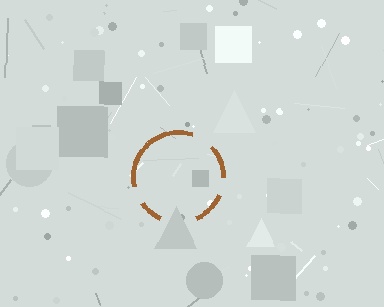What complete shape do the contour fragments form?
The contour fragments form a circle.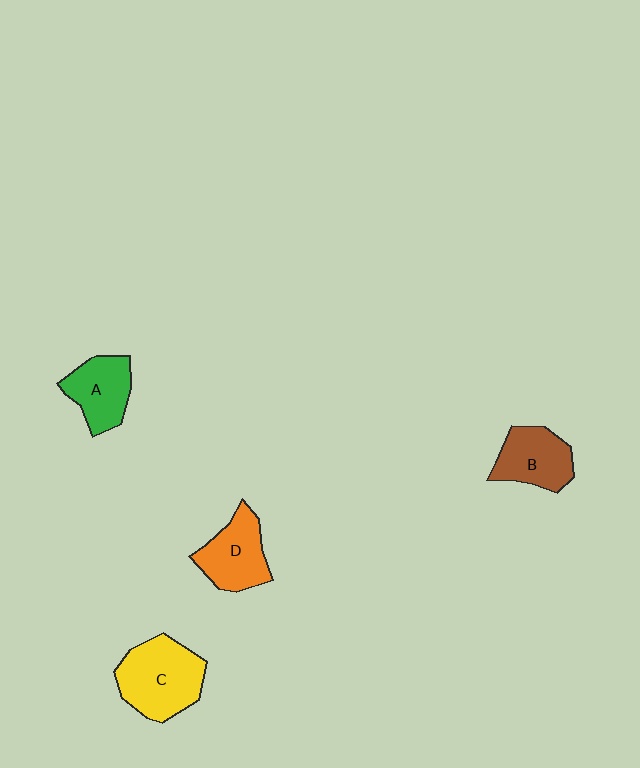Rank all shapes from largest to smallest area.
From largest to smallest: C (yellow), D (orange), B (brown), A (green).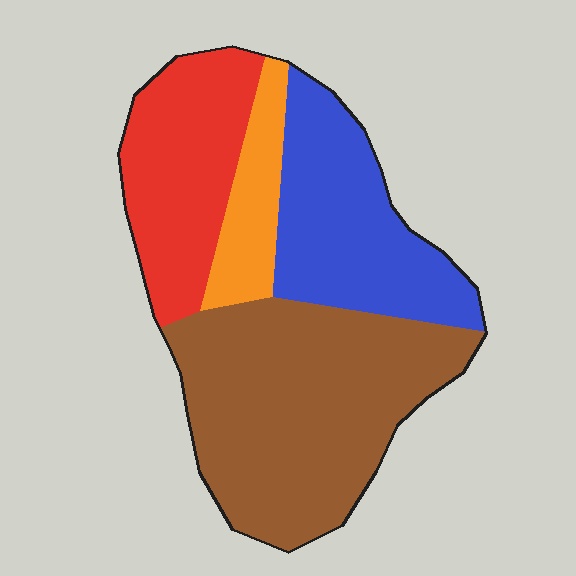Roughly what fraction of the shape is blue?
Blue covers 25% of the shape.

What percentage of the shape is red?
Red takes up about one fifth (1/5) of the shape.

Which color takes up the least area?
Orange, at roughly 10%.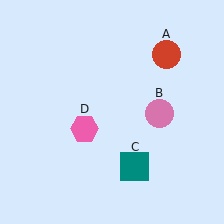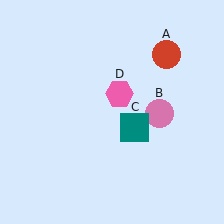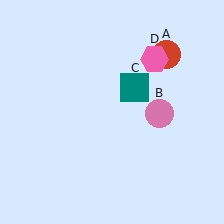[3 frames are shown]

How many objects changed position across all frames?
2 objects changed position: teal square (object C), pink hexagon (object D).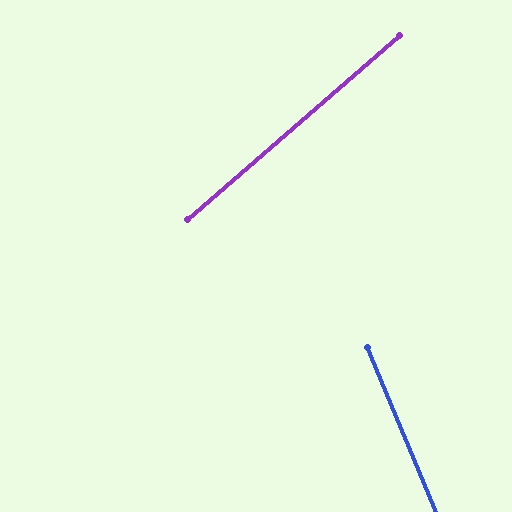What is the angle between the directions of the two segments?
Approximately 72 degrees.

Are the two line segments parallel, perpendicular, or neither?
Neither parallel nor perpendicular — they differ by about 72°.